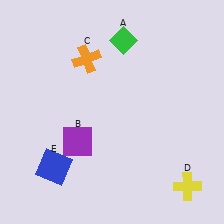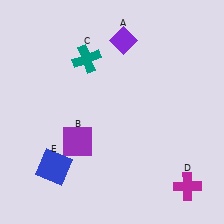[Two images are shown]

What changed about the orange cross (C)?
In Image 1, C is orange. In Image 2, it changed to teal.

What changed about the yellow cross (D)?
In Image 1, D is yellow. In Image 2, it changed to magenta.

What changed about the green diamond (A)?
In Image 1, A is green. In Image 2, it changed to purple.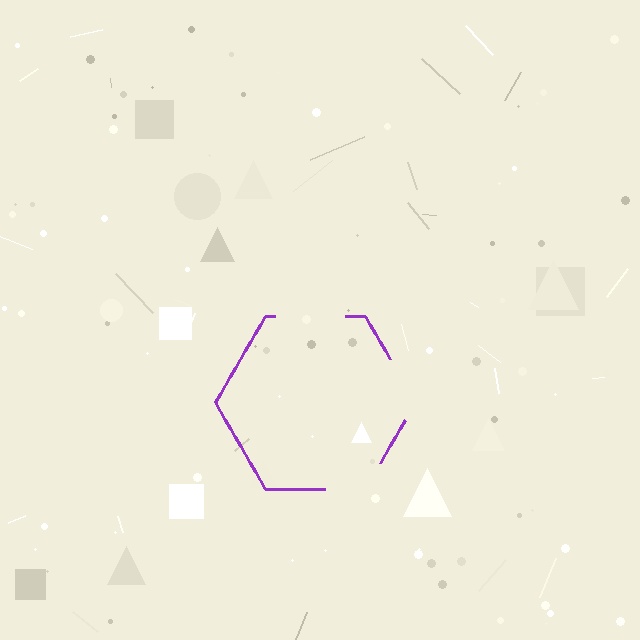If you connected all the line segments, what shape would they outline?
They would outline a hexagon.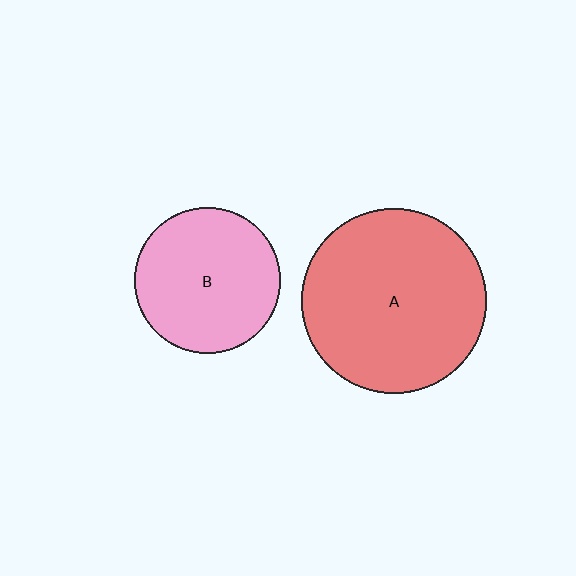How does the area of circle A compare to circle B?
Approximately 1.6 times.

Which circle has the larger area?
Circle A (red).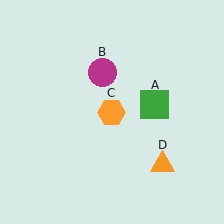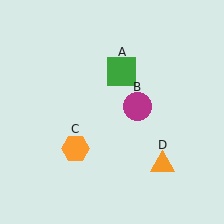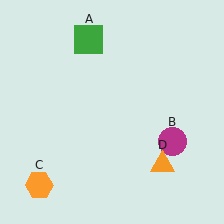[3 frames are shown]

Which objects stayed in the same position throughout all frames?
Orange triangle (object D) remained stationary.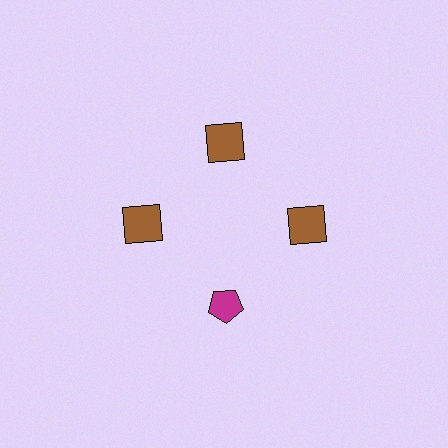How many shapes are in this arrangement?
There are 4 shapes arranged in a ring pattern.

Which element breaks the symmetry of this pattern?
The magenta pentagon at roughly the 6 o'clock position breaks the symmetry. All other shapes are brown squares.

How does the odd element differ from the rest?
It differs in both color (magenta instead of brown) and shape (pentagon instead of square).